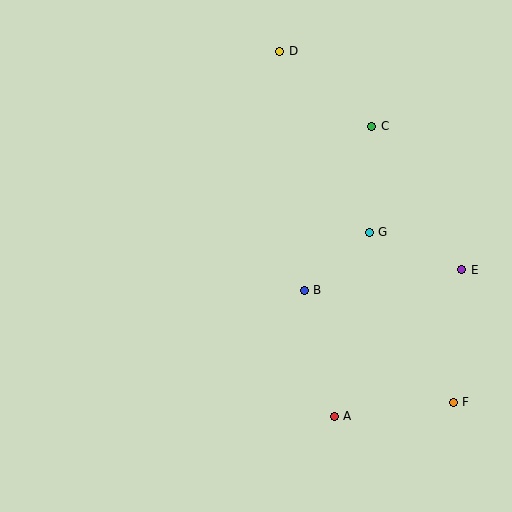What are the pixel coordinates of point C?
Point C is at (372, 126).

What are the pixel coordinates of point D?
Point D is at (280, 51).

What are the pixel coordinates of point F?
Point F is at (453, 402).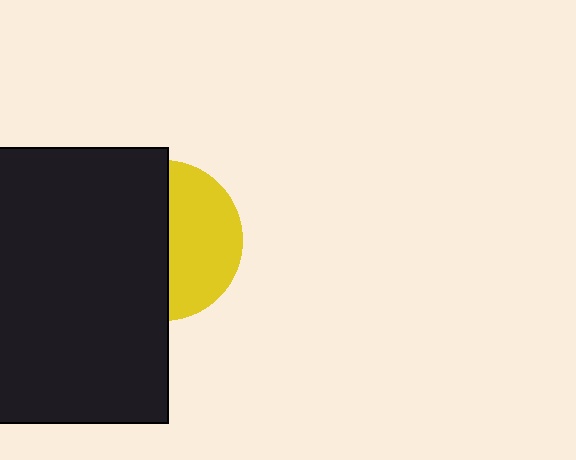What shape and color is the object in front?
The object in front is a black rectangle.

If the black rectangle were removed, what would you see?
You would see the complete yellow circle.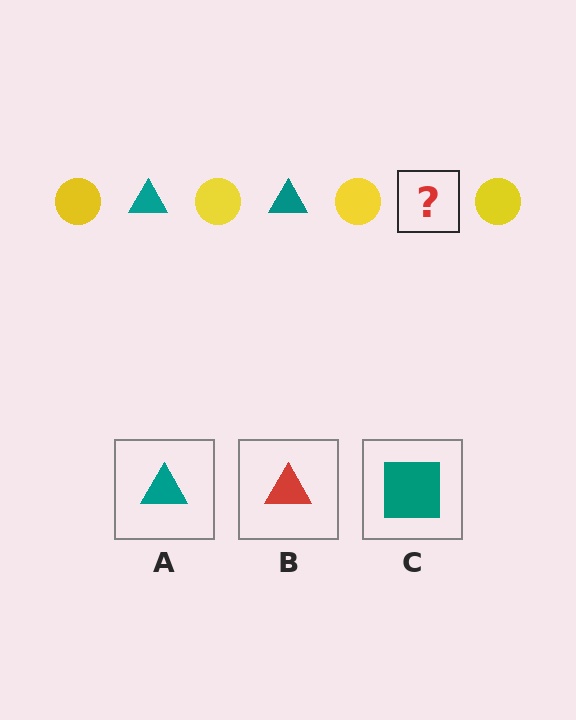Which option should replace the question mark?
Option A.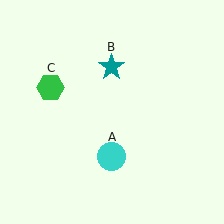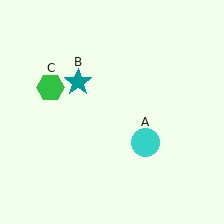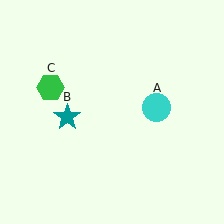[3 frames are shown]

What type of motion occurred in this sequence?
The cyan circle (object A), teal star (object B) rotated counterclockwise around the center of the scene.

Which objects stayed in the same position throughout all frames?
Green hexagon (object C) remained stationary.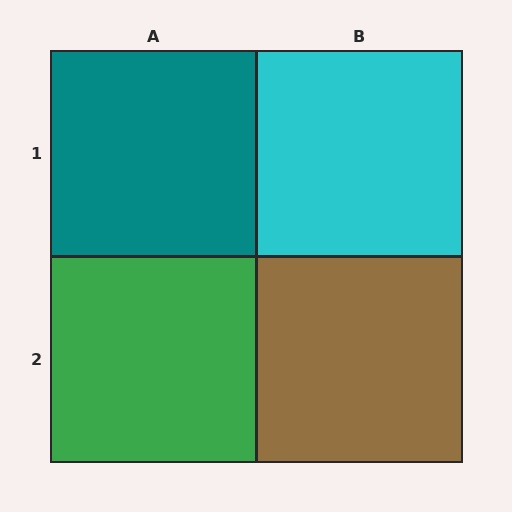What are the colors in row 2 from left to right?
Green, brown.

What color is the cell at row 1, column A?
Teal.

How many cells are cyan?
1 cell is cyan.